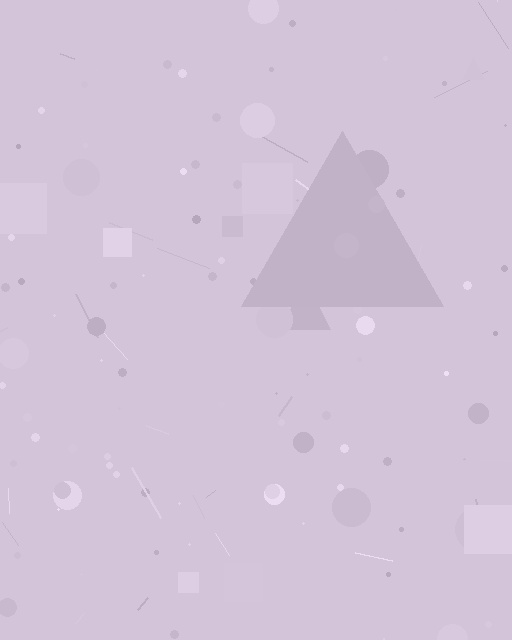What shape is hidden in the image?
A triangle is hidden in the image.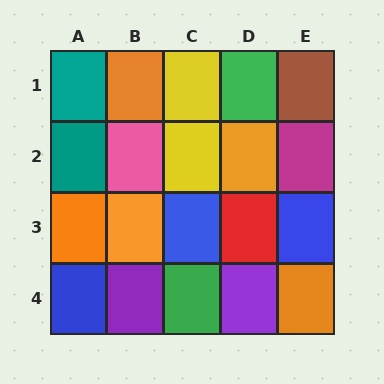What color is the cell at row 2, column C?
Yellow.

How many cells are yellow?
2 cells are yellow.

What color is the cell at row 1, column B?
Orange.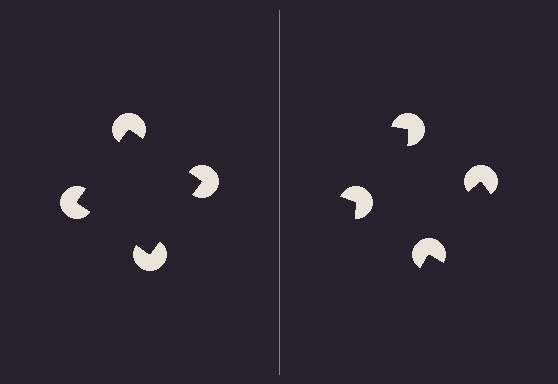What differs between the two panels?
The pac-man discs are positioned identically on both sides; only the wedge orientations differ. On the left they align to a square; on the right they are misaligned.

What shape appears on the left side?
An illusory square.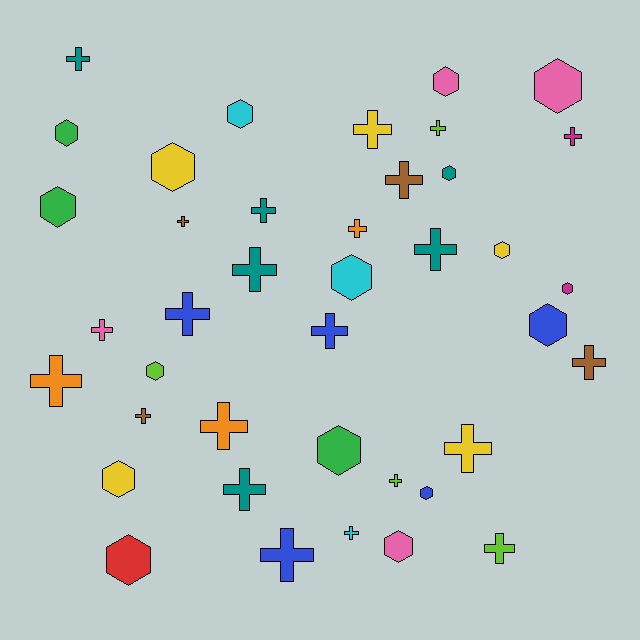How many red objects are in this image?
There is 1 red object.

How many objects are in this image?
There are 40 objects.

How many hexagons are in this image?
There are 17 hexagons.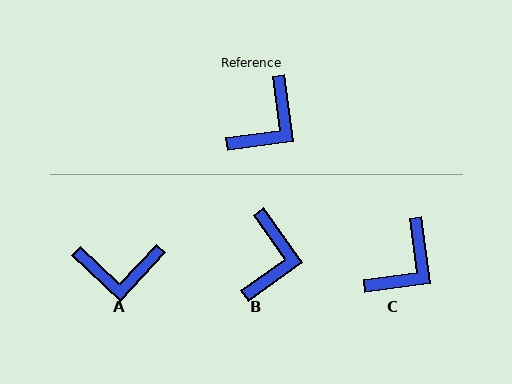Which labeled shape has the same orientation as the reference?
C.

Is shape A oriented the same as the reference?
No, it is off by about 51 degrees.